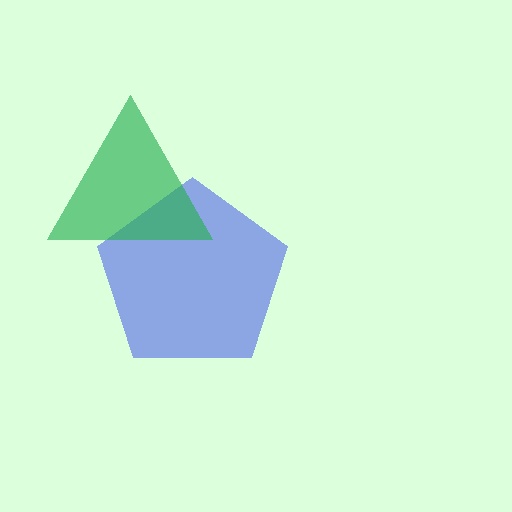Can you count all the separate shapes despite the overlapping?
Yes, there are 2 separate shapes.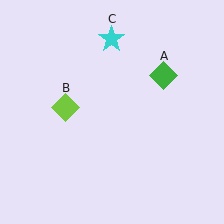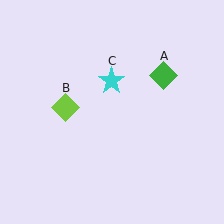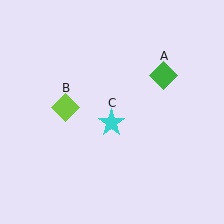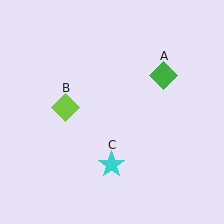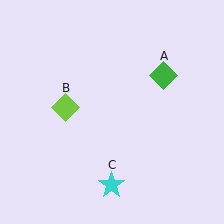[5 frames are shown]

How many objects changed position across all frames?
1 object changed position: cyan star (object C).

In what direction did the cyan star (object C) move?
The cyan star (object C) moved down.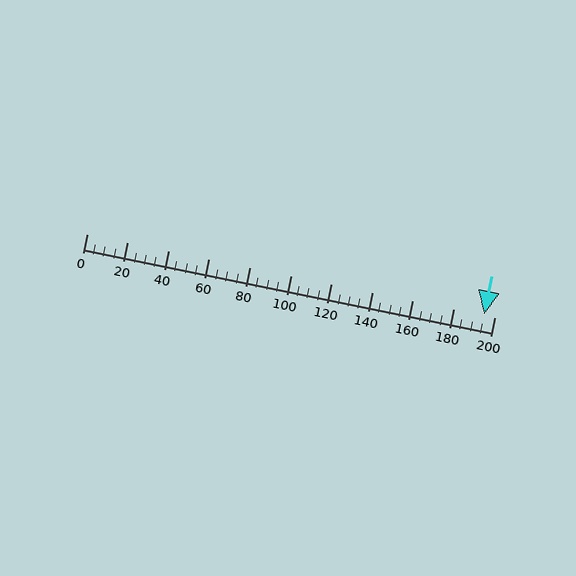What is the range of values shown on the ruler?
The ruler shows values from 0 to 200.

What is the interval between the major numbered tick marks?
The major tick marks are spaced 20 units apart.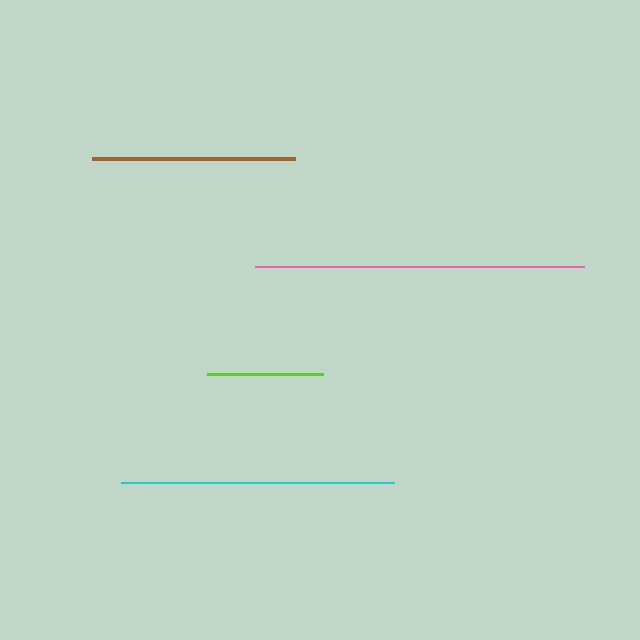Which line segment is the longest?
The pink line is the longest at approximately 329 pixels.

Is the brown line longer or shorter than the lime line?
The brown line is longer than the lime line.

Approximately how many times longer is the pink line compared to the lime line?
The pink line is approximately 2.8 times the length of the lime line.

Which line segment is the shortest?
The lime line is the shortest at approximately 117 pixels.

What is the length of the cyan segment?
The cyan segment is approximately 273 pixels long.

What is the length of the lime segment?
The lime segment is approximately 117 pixels long.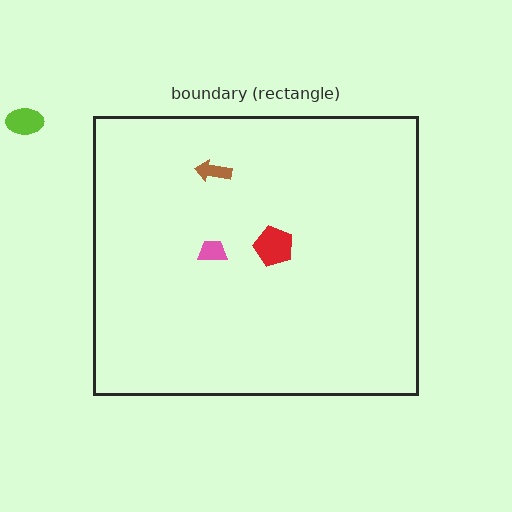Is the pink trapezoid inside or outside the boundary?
Inside.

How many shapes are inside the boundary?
3 inside, 1 outside.